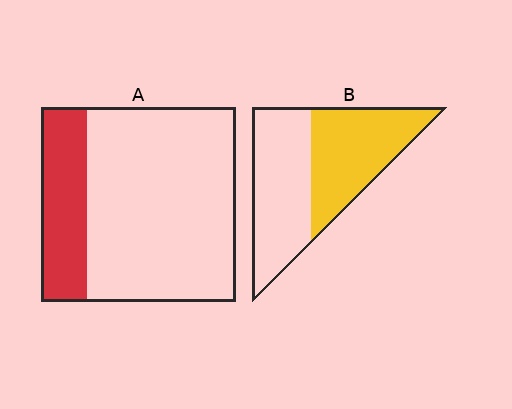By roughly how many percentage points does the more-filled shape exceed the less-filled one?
By roughly 25 percentage points (B over A).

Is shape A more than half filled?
No.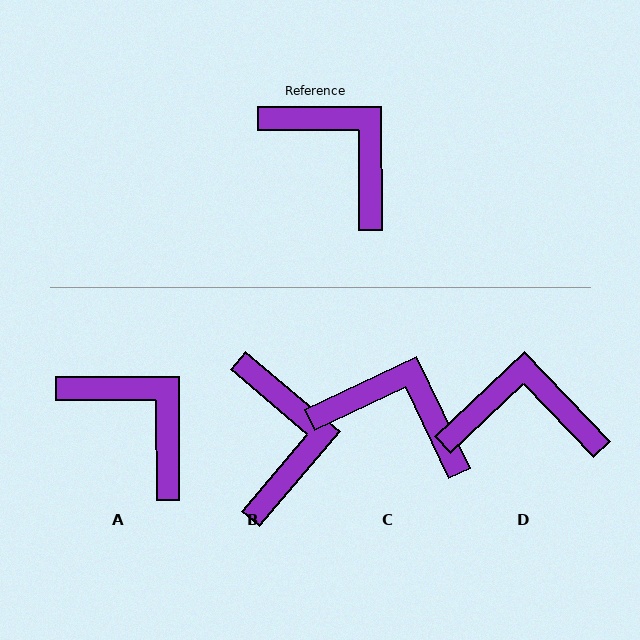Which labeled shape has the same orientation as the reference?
A.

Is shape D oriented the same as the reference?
No, it is off by about 43 degrees.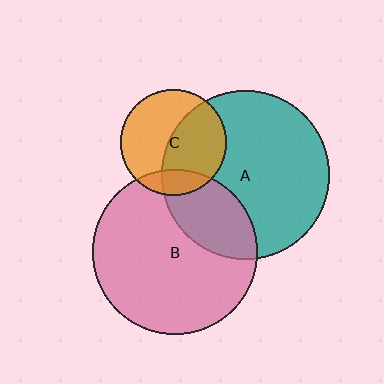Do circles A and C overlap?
Yes.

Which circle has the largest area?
Circle A (teal).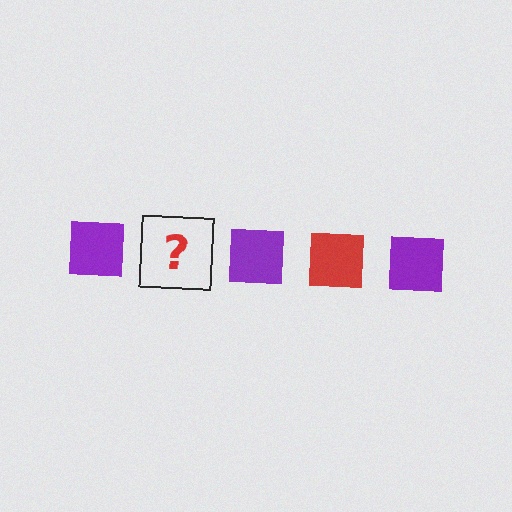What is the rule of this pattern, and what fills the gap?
The rule is that the pattern cycles through purple, red squares. The gap should be filled with a red square.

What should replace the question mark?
The question mark should be replaced with a red square.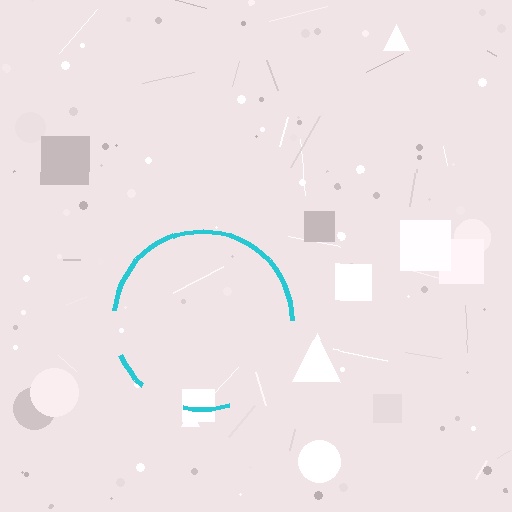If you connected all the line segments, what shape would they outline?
They would outline a circle.